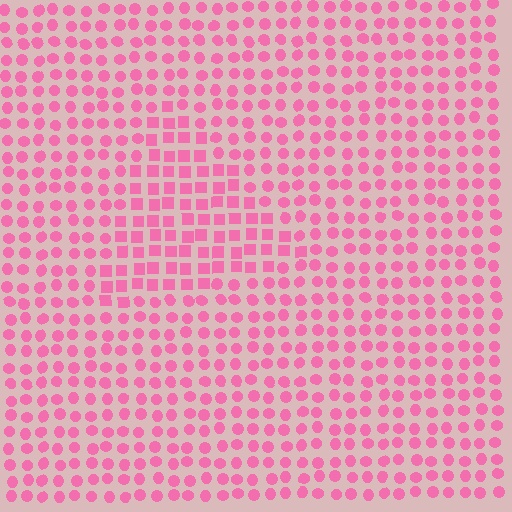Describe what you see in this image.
The image is filled with small pink elements arranged in a uniform grid. A triangle-shaped region contains squares, while the surrounding area contains circles. The boundary is defined purely by the change in element shape.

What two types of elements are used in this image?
The image uses squares inside the triangle region and circles outside it.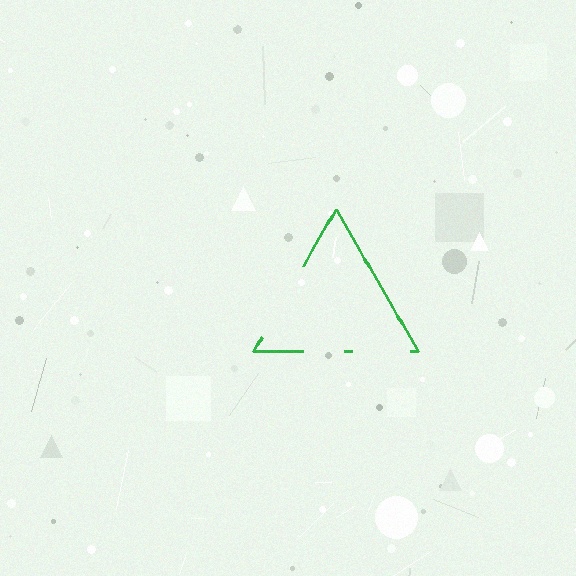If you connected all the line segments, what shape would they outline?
They would outline a triangle.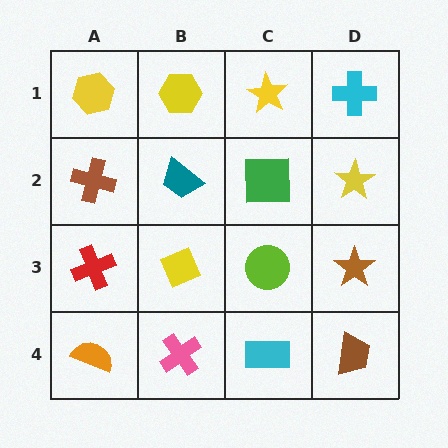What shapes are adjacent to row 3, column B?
A teal trapezoid (row 2, column B), a pink cross (row 4, column B), a red cross (row 3, column A), a lime circle (row 3, column C).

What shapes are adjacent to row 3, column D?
A yellow star (row 2, column D), a brown trapezoid (row 4, column D), a lime circle (row 3, column C).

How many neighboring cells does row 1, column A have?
2.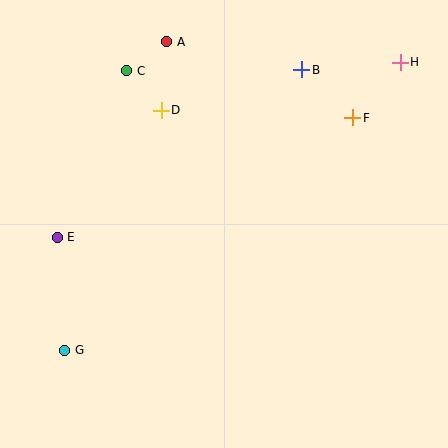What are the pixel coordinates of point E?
Point E is at (57, 237).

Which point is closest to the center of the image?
Point D at (161, 110) is closest to the center.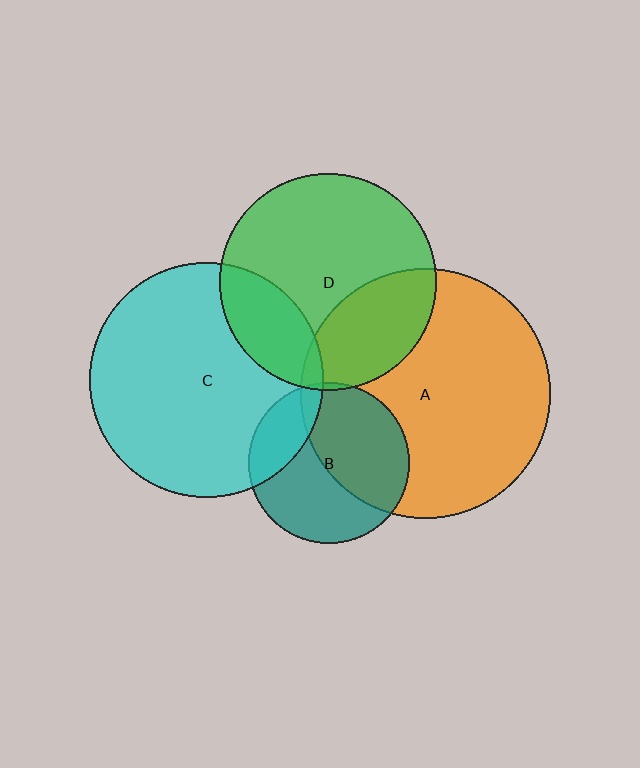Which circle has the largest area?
Circle A (orange).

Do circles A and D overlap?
Yes.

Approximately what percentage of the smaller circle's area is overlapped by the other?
Approximately 30%.